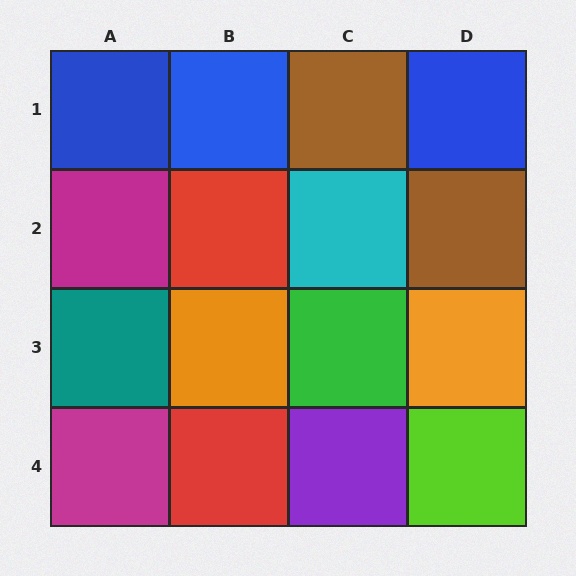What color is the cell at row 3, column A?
Teal.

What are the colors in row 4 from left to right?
Magenta, red, purple, lime.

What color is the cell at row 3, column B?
Orange.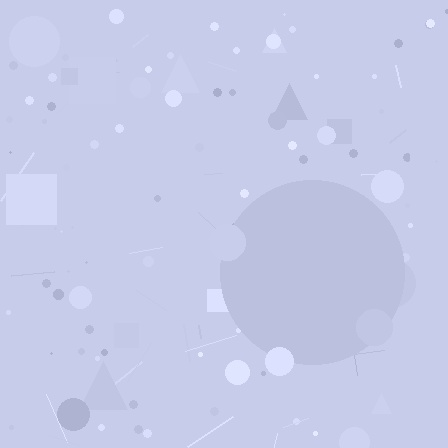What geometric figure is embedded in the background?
A circle is embedded in the background.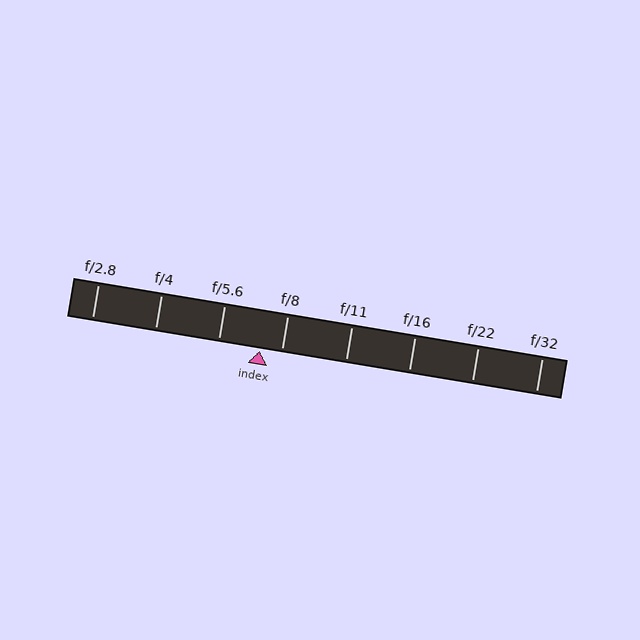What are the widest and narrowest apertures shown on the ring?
The widest aperture shown is f/2.8 and the narrowest is f/32.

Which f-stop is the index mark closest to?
The index mark is closest to f/8.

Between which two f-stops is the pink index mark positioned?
The index mark is between f/5.6 and f/8.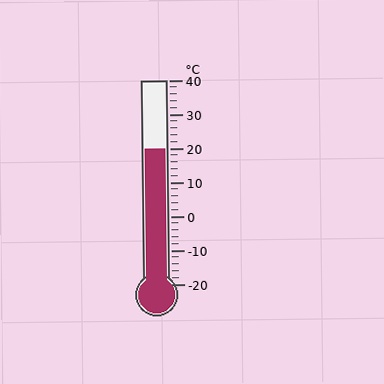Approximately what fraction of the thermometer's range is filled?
The thermometer is filled to approximately 65% of its range.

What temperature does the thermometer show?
The thermometer shows approximately 20°C.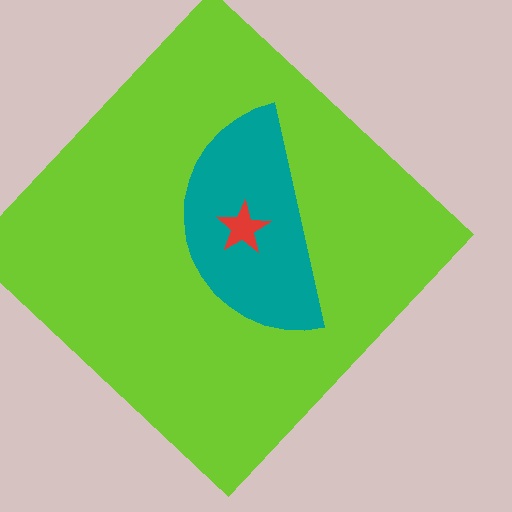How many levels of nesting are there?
3.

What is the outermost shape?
The lime diamond.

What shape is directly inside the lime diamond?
The teal semicircle.